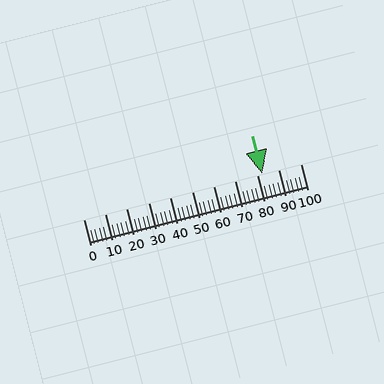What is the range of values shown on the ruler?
The ruler shows values from 0 to 100.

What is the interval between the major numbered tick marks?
The major tick marks are spaced 10 units apart.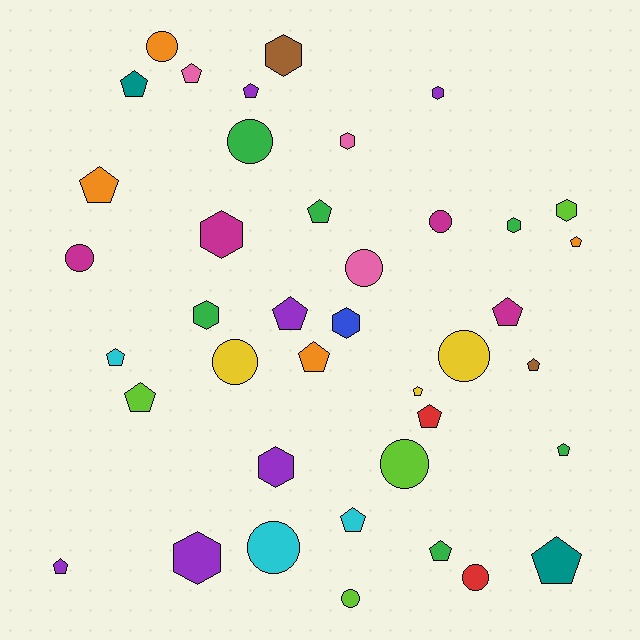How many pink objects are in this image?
There are 3 pink objects.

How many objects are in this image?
There are 40 objects.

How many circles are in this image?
There are 11 circles.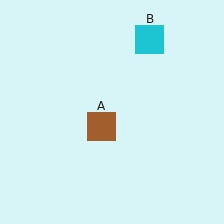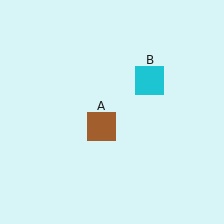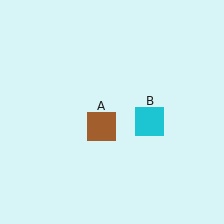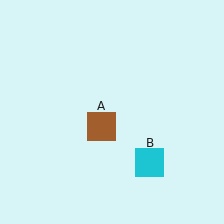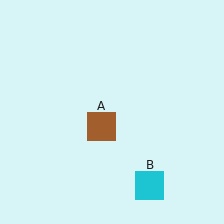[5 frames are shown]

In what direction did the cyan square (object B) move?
The cyan square (object B) moved down.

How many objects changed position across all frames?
1 object changed position: cyan square (object B).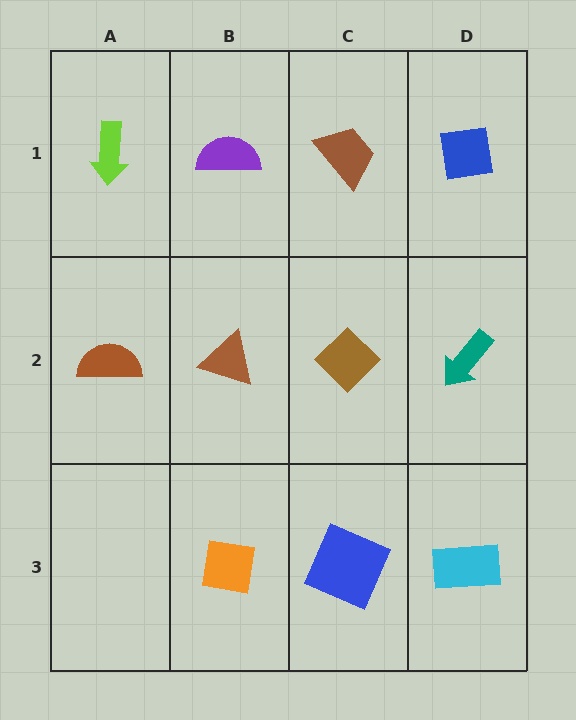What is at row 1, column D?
A blue square.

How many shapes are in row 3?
3 shapes.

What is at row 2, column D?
A teal arrow.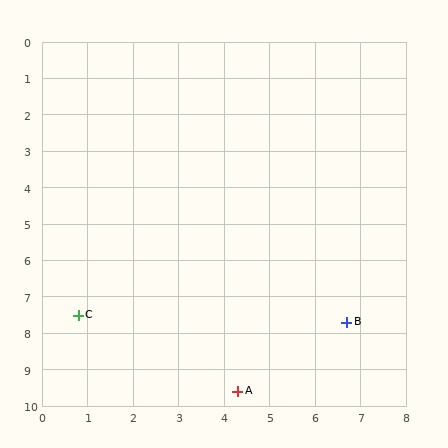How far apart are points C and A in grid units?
Points C and A are about 4.1 grid units apart.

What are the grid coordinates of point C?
Point C is at approximately (0.8, 7.5).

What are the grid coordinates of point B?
Point B is at approximately (6.7, 7.7).